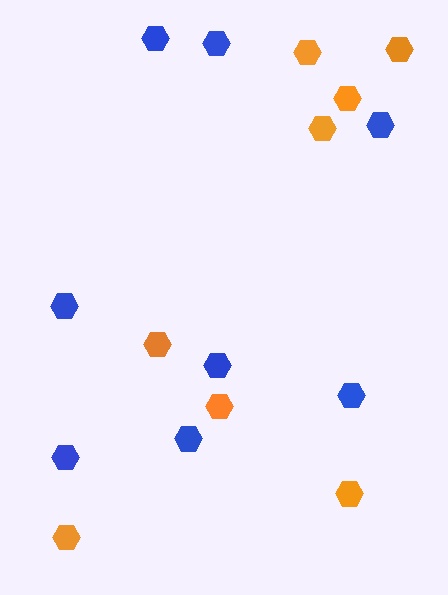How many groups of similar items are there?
There are 2 groups: one group of orange hexagons (8) and one group of blue hexagons (8).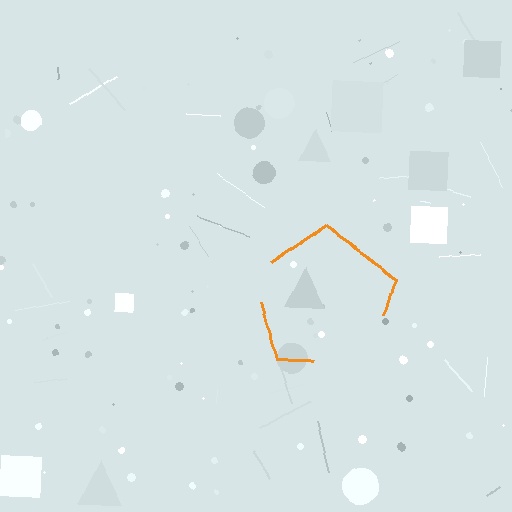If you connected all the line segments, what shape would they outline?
They would outline a pentagon.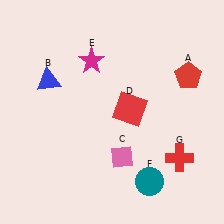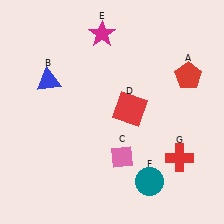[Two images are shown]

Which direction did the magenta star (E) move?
The magenta star (E) moved up.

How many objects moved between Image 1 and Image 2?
1 object moved between the two images.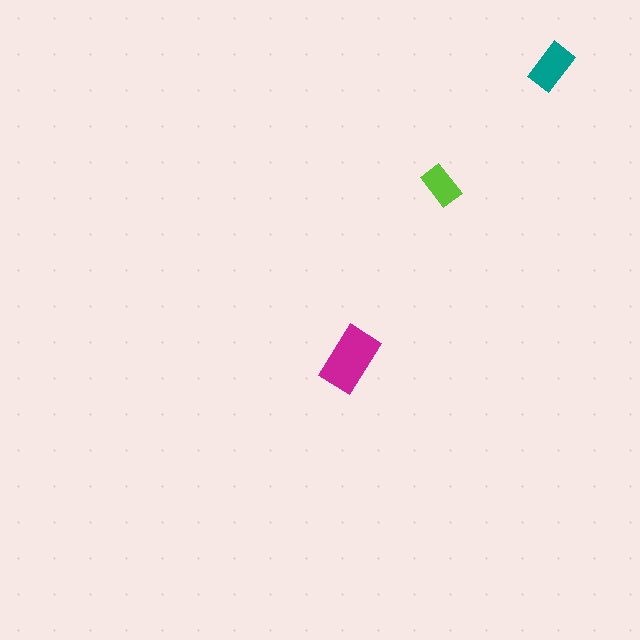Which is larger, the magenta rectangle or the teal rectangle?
The magenta one.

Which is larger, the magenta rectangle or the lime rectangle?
The magenta one.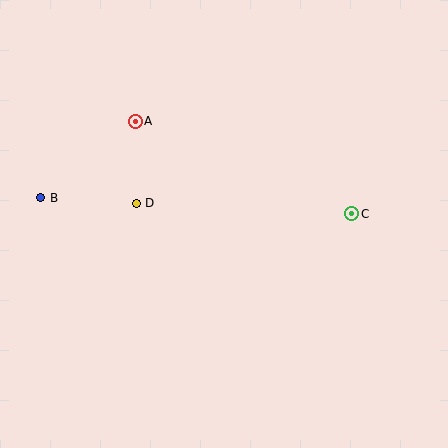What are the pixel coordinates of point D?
Point D is at (136, 203).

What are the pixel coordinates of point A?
Point A is at (135, 121).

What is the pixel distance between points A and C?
The distance between A and C is 235 pixels.